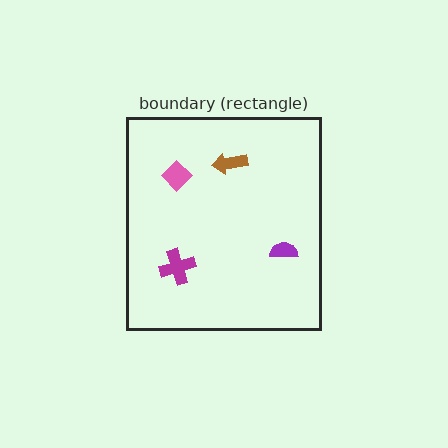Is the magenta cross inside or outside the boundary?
Inside.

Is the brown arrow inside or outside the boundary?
Inside.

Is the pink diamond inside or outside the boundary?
Inside.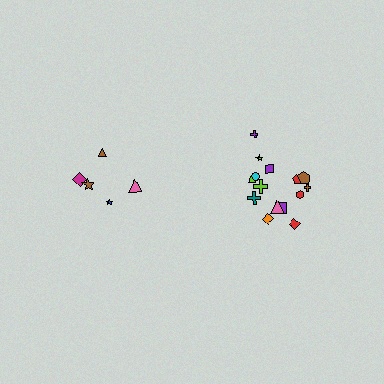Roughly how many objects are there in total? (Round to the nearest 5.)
Roughly 20 objects in total.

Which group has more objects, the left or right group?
The right group.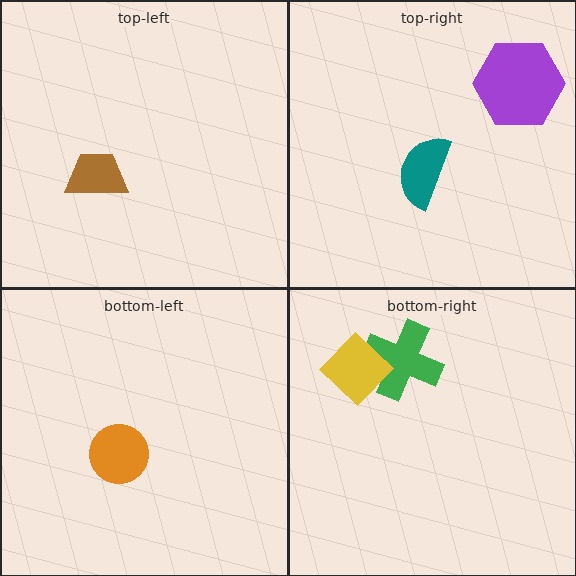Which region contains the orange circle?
The bottom-left region.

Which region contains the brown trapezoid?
The top-left region.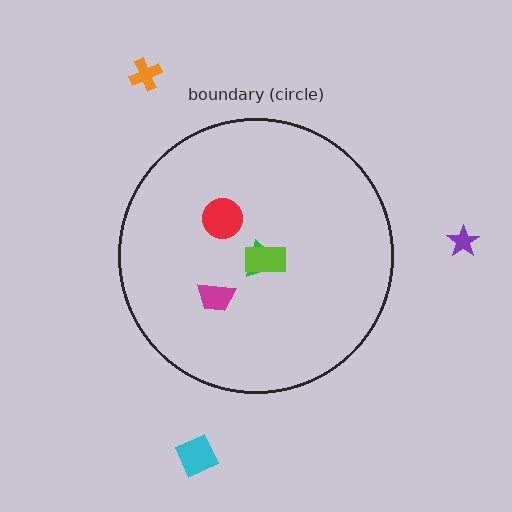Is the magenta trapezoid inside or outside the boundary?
Inside.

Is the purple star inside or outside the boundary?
Outside.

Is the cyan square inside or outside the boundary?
Outside.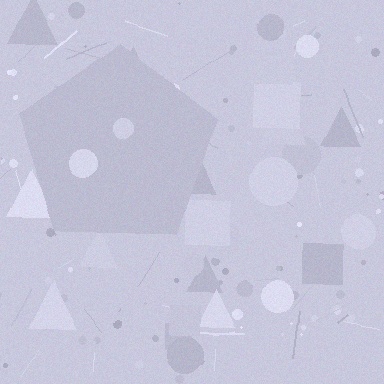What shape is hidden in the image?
A pentagon is hidden in the image.